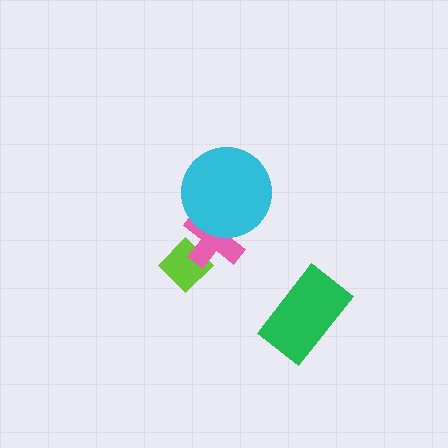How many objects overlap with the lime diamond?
1 object overlaps with the lime diamond.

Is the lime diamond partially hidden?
Yes, it is partially covered by another shape.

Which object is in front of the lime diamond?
The pink cross is in front of the lime diamond.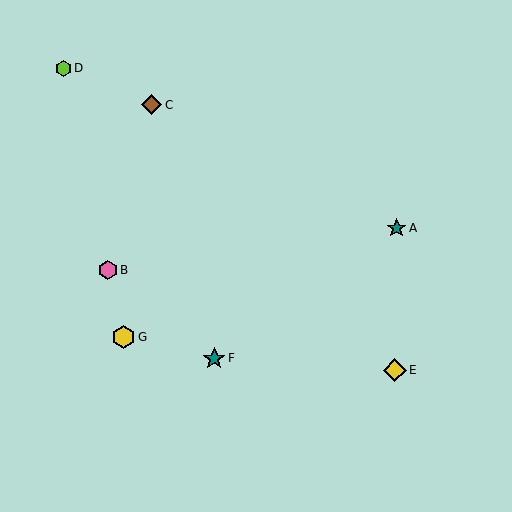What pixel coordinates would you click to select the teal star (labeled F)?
Click at (214, 359) to select the teal star F.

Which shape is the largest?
The yellow hexagon (labeled G) is the largest.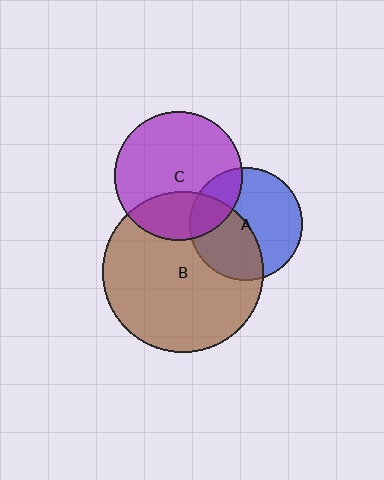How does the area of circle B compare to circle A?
Approximately 2.0 times.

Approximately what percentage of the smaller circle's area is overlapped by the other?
Approximately 30%.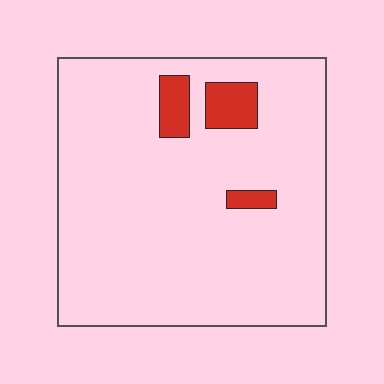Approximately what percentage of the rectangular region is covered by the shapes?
Approximately 5%.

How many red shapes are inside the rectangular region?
3.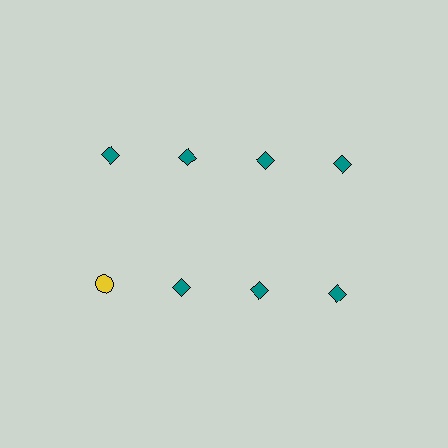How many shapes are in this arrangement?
There are 8 shapes arranged in a grid pattern.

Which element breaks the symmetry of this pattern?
The yellow circle in the second row, leftmost column breaks the symmetry. All other shapes are teal diamonds.